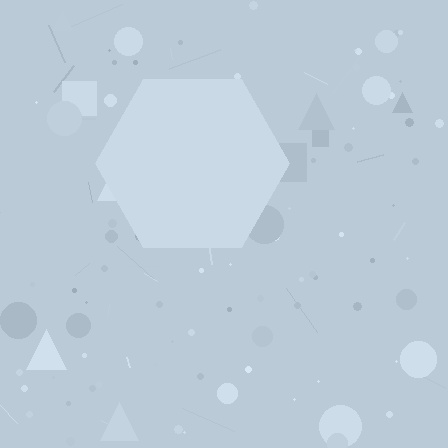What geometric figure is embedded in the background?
A hexagon is embedded in the background.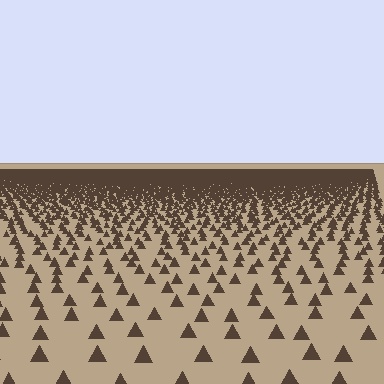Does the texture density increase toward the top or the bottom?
Density increases toward the top.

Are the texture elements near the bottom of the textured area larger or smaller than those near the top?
Larger. Near the bottom, elements are closer to the viewer and appear at a bigger on-screen size.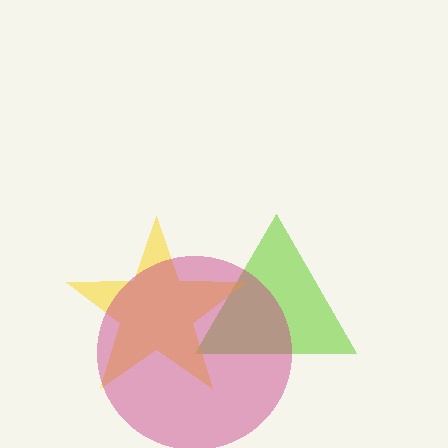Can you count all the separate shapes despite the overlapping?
Yes, there are 3 separate shapes.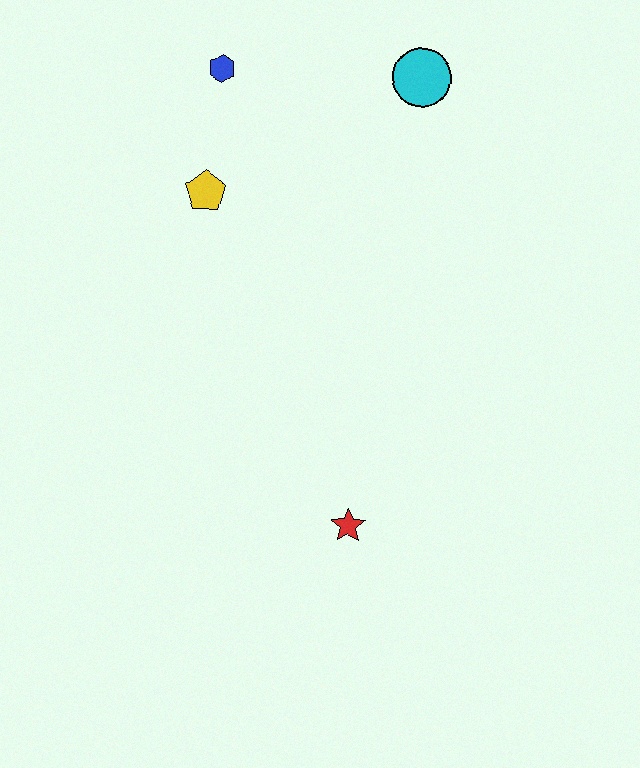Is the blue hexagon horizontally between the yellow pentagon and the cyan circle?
Yes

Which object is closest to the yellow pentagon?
The blue hexagon is closest to the yellow pentagon.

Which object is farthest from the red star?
The blue hexagon is farthest from the red star.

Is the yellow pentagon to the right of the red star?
No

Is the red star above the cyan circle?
No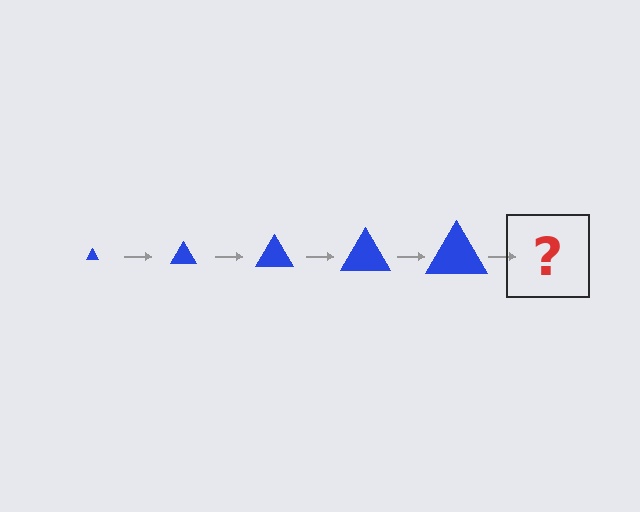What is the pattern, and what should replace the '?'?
The pattern is that the triangle gets progressively larger each step. The '?' should be a blue triangle, larger than the previous one.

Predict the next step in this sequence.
The next step is a blue triangle, larger than the previous one.